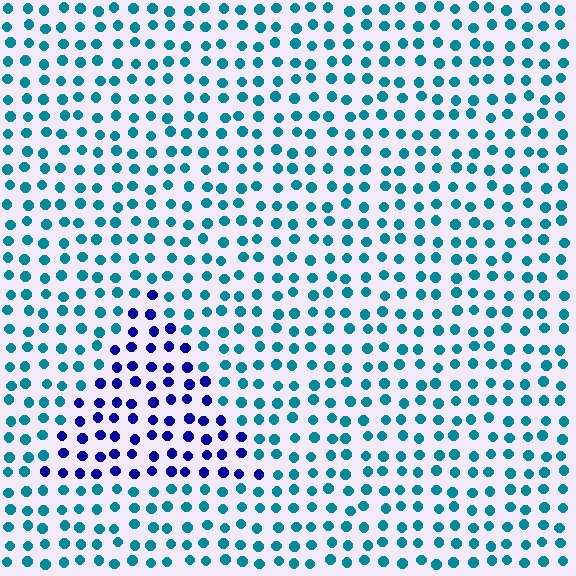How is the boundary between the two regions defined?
The boundary is defined purely by a slight shift in hue (about 55 degrees). Spacing, size, and orientation are identical on both sides.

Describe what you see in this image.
The image is filled with small teal elements in a uniform arrangement. A triangle-shaped region is visible where the elements are tinted to a slightly different hue, forming a subtle color boundary.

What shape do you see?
I see a triangle.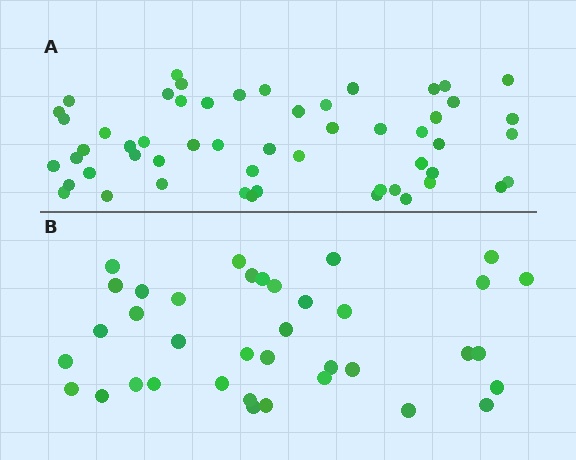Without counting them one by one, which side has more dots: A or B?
Region A (the top region) has more dots.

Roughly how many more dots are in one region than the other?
Region A has approximately 15 more dots than region B.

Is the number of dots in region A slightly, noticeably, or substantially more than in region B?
Region A has substantially more. The ratio is roughly 1.5 to 1.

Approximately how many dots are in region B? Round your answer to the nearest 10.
About 40 dots. (The exact count is 37, which rounds to 40.)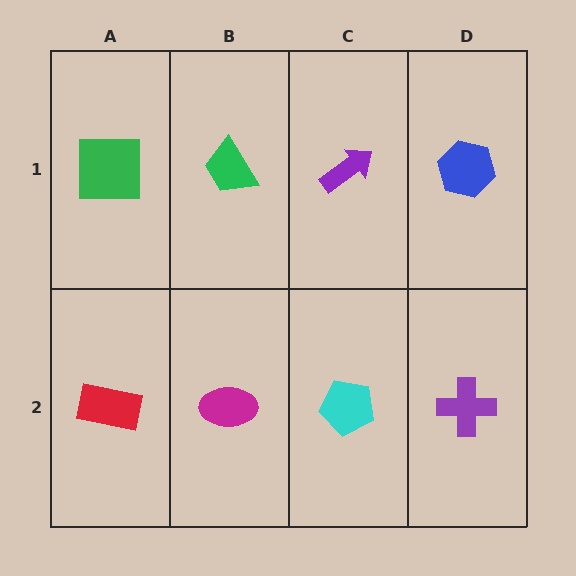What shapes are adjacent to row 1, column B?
A magenta ellipse (row 2, column B), a green square (row 1, column A), a purple arrow (row 1, column C).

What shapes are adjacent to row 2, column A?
A green square (row 1, column A), a magenta ellipse (row 2, column B).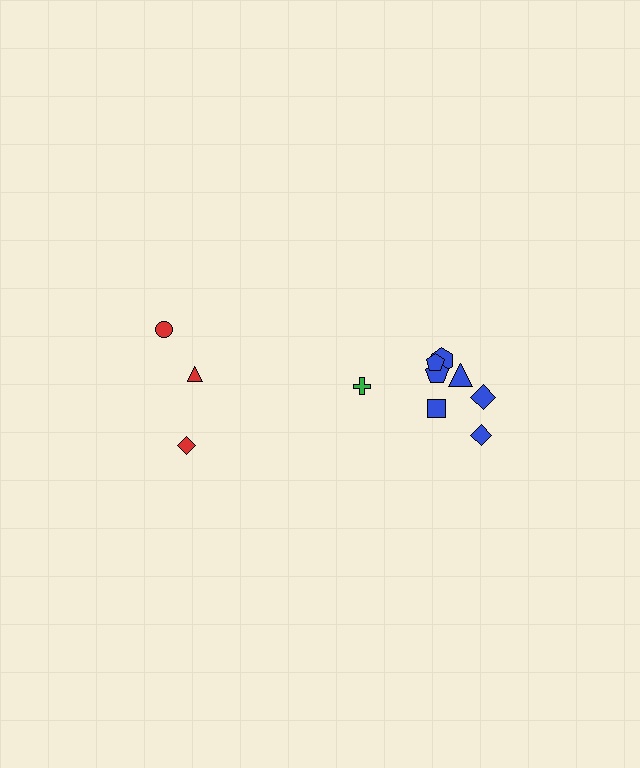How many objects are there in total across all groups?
There are 11 objects.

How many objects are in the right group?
There are 8 objects.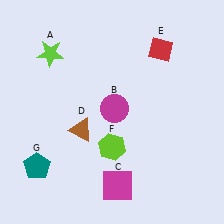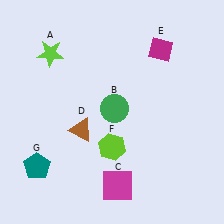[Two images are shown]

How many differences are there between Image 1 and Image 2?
There are 2 differences between the two images.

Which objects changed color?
B changed from magenta to green. E changed from red to magenta.